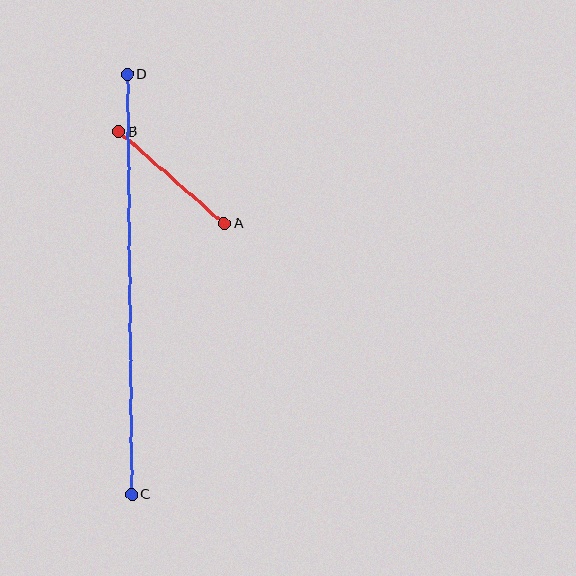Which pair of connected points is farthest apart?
Points C and D are farthest apart.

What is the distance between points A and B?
The distance is approximately 140 pixels.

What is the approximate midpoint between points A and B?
The midpoint is at approximately (172, 178) pixels.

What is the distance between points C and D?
The distance is approximately 420 pixels.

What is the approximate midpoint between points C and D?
The midpoint is at approximately (130, 285) pixels.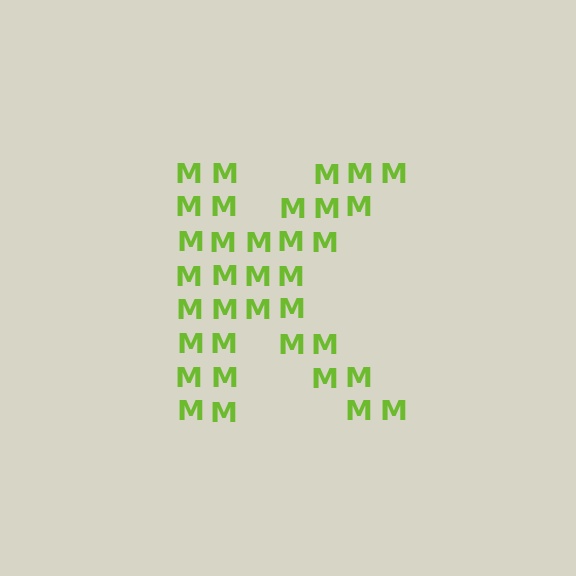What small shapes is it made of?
It is made of small letter M's.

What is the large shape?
The large shape is the letter K.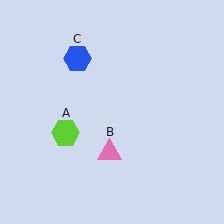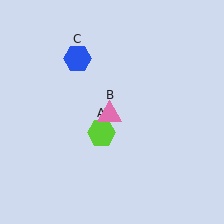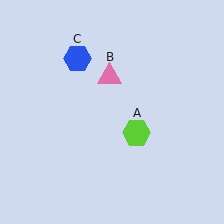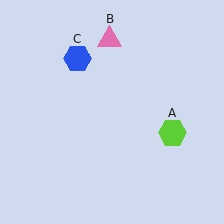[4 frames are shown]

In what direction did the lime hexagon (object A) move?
The lime hexagon (object A) moved right.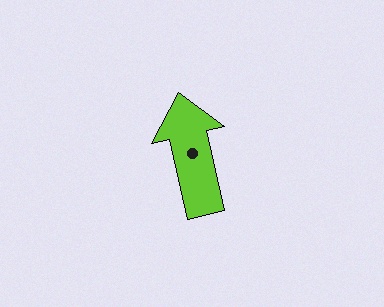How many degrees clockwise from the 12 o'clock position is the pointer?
Approximately 347 degrees.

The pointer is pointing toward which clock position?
Roughly 12 o'clock.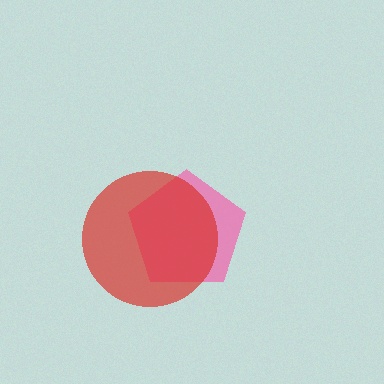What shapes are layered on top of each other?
The layered shapes are: a pink pentagon, a red circle.